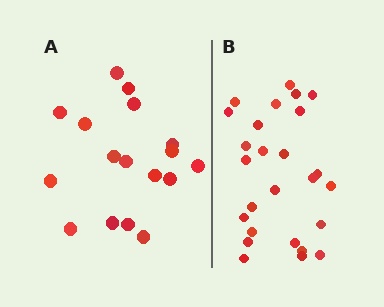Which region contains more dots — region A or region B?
Region B (the right region) has more dots.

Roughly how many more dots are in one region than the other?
Region B has roughly 8 or so more dots than region A.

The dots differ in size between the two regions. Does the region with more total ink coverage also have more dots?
No. Region A has more total ink coverage because its dots are larger, but region B actually contains more individual dots. Total area can be misleading — the number of items is what matters here.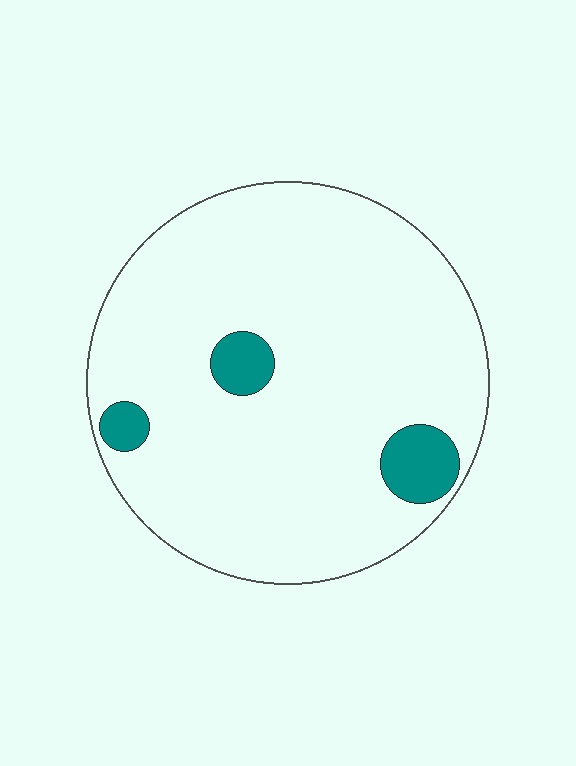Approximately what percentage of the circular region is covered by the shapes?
Approximately 10%.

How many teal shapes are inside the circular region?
3.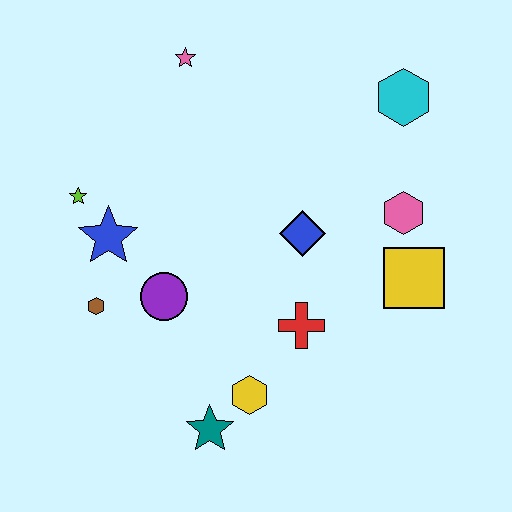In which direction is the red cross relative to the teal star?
The red cross is above the teal star.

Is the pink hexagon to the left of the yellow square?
Yes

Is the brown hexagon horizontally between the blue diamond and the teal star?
No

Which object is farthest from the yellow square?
The lime star is farthest from the yellow square.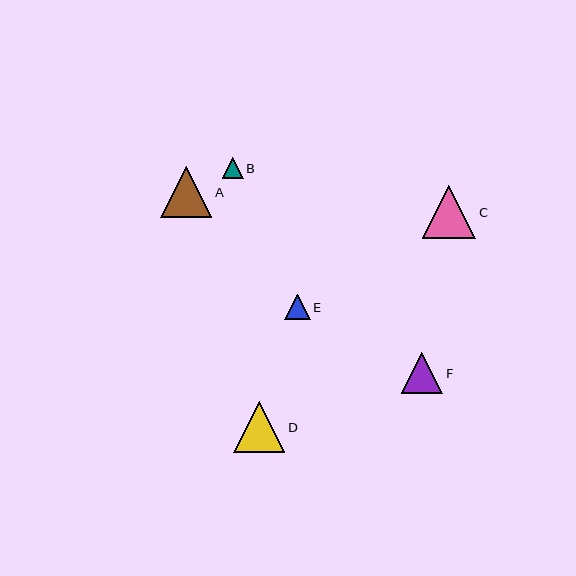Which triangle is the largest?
Triangle C is the largest with a size of approximately 53 pixels.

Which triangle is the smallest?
Triangle B is the smallest with a size of approximately 21 pixels.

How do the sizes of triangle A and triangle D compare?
Triangle A and triangle D are approximately the same size.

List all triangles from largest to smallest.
From largest to smallest: C, A, D, F, E, B.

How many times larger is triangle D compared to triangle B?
Triangle D is approximately 2.5 times the size of triangle B.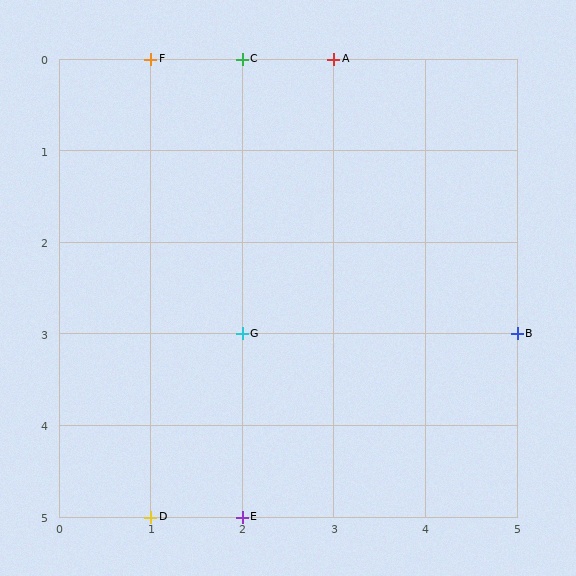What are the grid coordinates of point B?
Point B is at grid coordinates (5, 3).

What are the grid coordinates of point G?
Point G is at grid coordinates (2, 3).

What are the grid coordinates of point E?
Point E is at grid coordinates (2, 5).